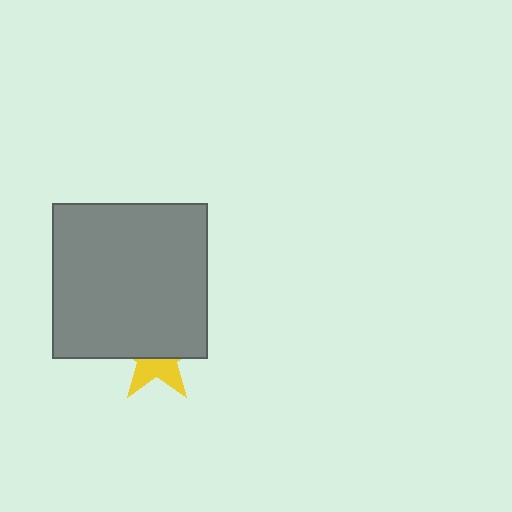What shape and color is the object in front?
The object in front is a gray square.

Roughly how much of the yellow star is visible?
A small part of it is visible (roughly 40%).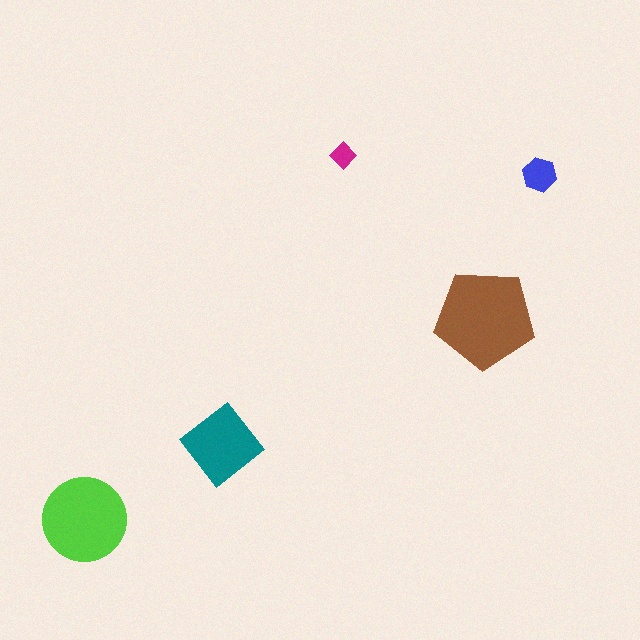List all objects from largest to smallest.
The brown pentagon, the lime circle, the teal diamond, the blue hexagon, the magenta diamond.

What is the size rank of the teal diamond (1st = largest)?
3rd.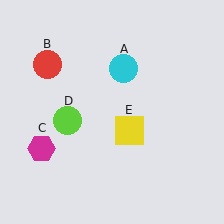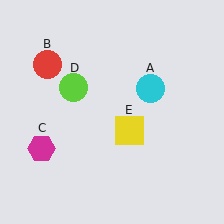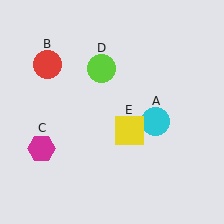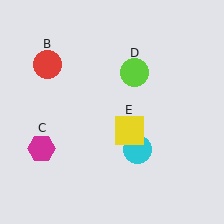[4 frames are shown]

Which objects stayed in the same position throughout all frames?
Red circle (object B) and magenta hexagon (object C) and yellow square (object E) remained stationary.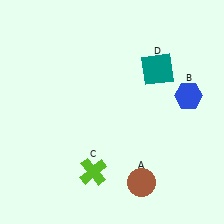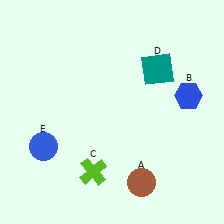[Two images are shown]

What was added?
A blue circle (E) was added in Image 2.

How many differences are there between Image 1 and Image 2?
There is 1 difference between the two images.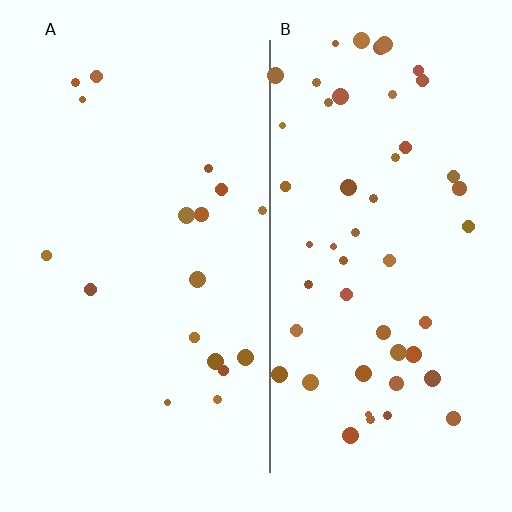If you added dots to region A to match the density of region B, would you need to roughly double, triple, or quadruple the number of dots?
Approximately triple.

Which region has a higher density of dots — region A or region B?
B (the right).